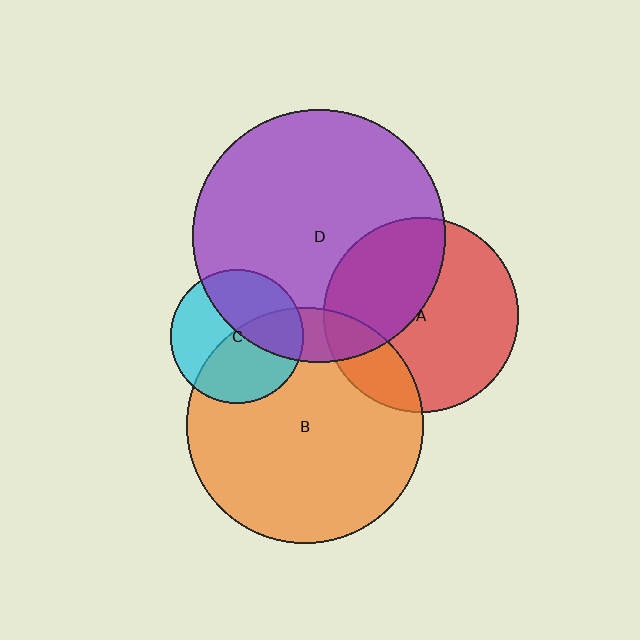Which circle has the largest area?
Circle D (purple).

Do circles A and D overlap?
Yes.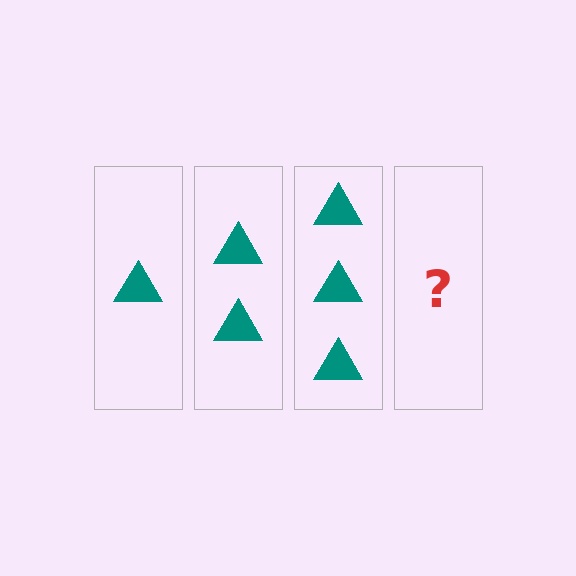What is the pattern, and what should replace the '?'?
The pattern is that each step adds one more triangle. The '?' should be 4 triangles.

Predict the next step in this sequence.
The next step is 4 triangles.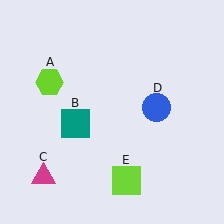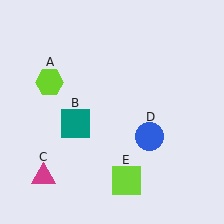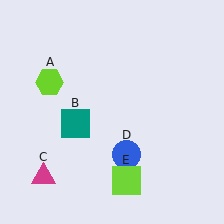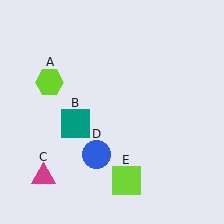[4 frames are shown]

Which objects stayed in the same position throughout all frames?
Lime hexagon (object A) and teal square (object B) and magenta triangle (object C) and lime square (object E) remained stationary.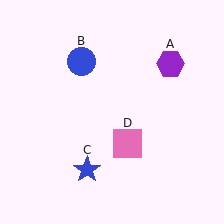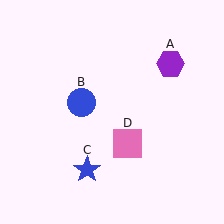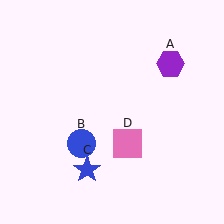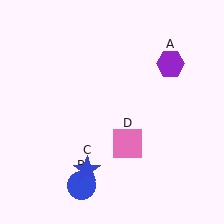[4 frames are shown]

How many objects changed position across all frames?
1 object changed position: blue circle (object B).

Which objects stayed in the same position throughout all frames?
Purple hexagon (object A) and blue star (object C) and pink square (object D) remained stationary.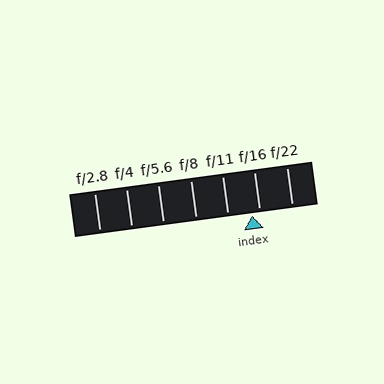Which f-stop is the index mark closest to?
The index mark is closest to f/16.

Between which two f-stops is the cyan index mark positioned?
The index mark is between f/11 and f/16.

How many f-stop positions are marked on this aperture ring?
There are 7 f-stop positions marked.